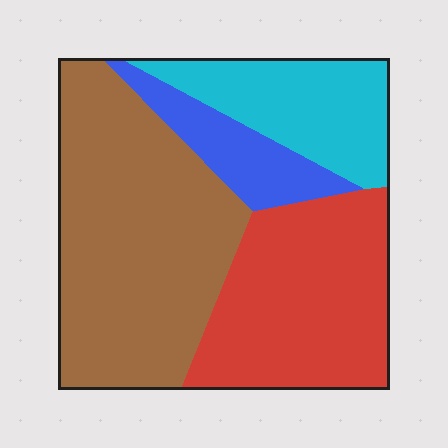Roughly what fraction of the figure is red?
Red covers roughly 30% of the figure.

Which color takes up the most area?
Brown, at roughly 40%.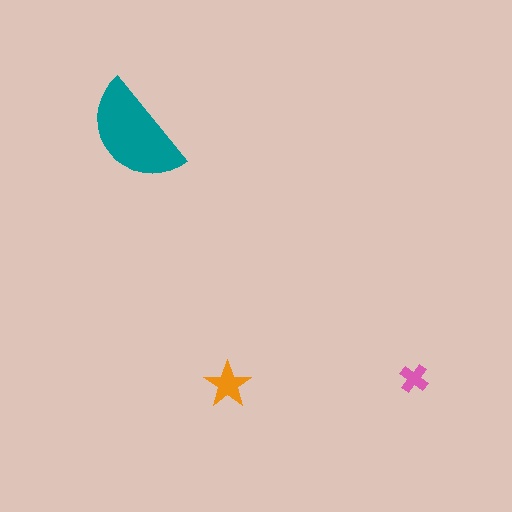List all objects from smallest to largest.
The pink cross, the orange star, the teal semicircle.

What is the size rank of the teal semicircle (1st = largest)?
1st.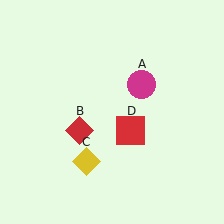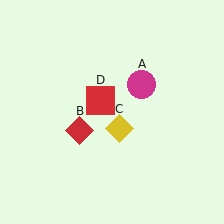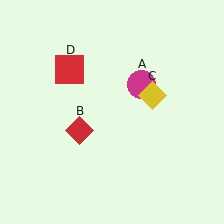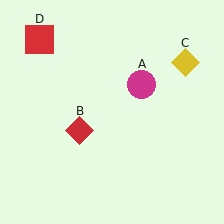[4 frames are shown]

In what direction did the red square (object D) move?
The red square (object D) moved up and to the left.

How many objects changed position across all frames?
2 objects changed position: yellow diamond (object C), red square (object D).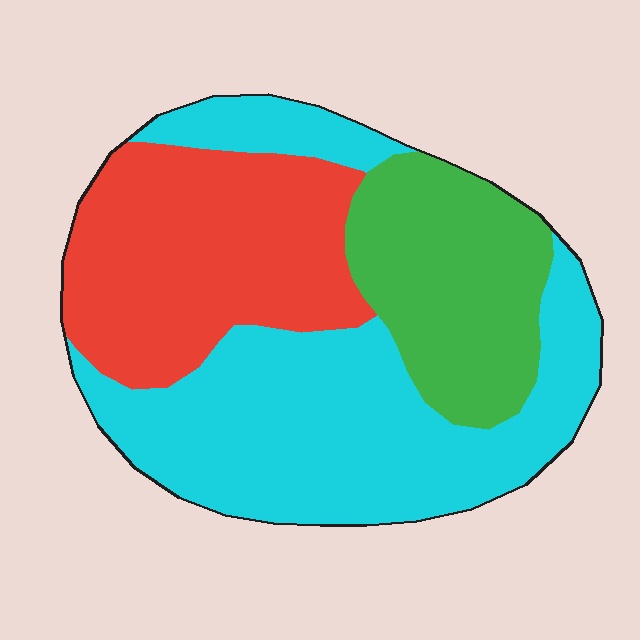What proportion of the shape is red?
Red covers roughly 30% of the shape.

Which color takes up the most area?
Cyan, at roughly 45%.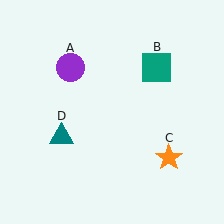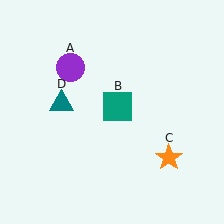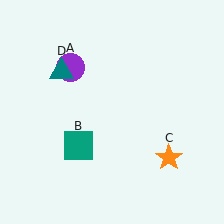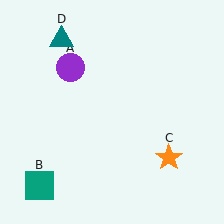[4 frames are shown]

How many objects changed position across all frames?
2 objects changed position: teal square (object B), teal triangle (object D).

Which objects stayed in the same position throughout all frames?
Purple circle (object A) and orange star (object C) remained stationary.